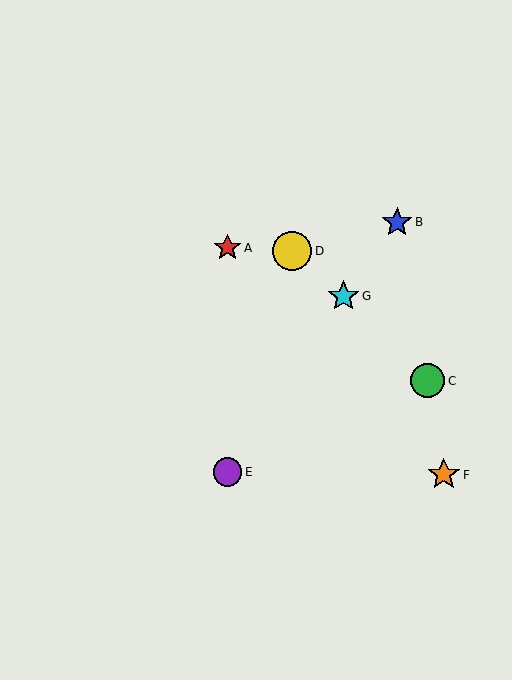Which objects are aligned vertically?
Objects A, E are aligned vertically.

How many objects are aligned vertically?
2 objects (A, E) are aligned vertically.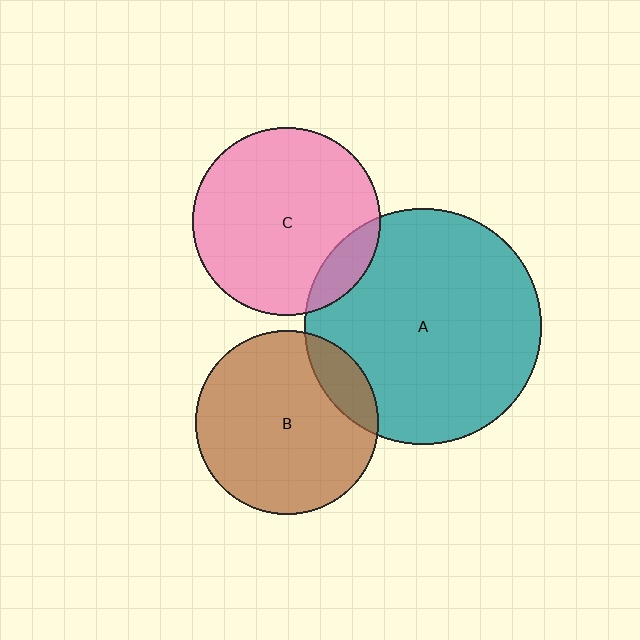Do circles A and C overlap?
Yes.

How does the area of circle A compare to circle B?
Approximately 1.7 times.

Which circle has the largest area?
Circle A (teal).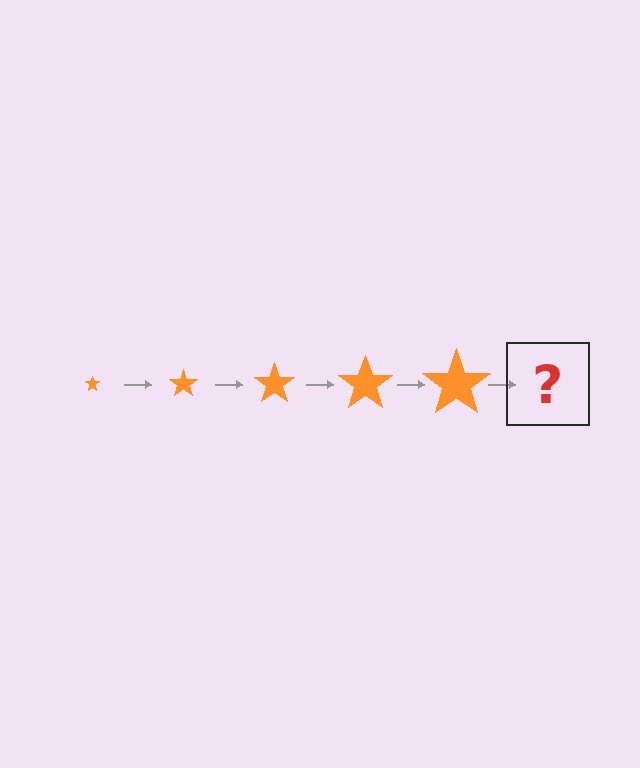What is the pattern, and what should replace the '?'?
The pattern is that the star gets progressively larger each step. The '?' should be an orange star, larger than the previous one.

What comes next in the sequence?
The next element should be an orange star, larger than the previous one.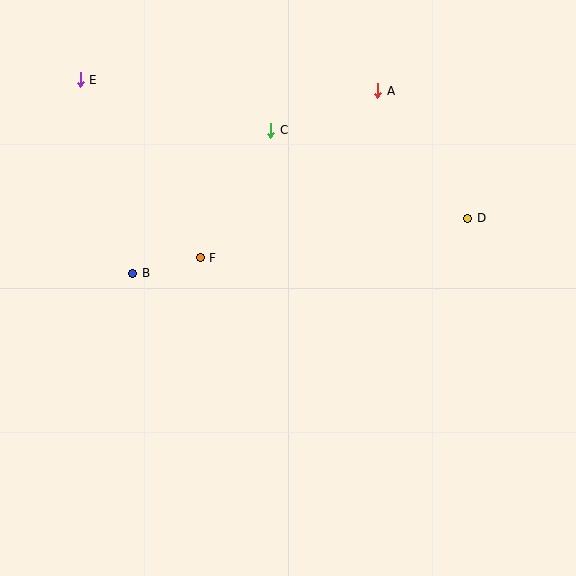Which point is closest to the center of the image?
Point F at (200, 258) is closest to the center.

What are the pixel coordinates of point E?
Point E is at (80, 80).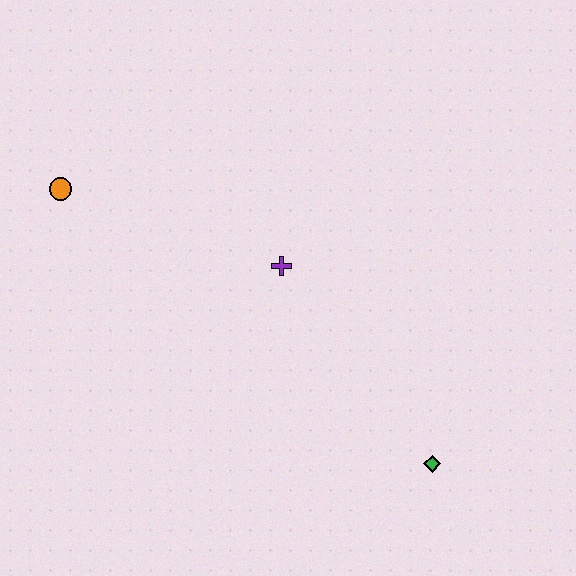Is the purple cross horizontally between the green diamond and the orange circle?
Yes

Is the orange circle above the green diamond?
Yes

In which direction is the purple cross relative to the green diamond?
The purple cross is above the green diamond.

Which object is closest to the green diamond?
The purple cross is closest to the green diamond.